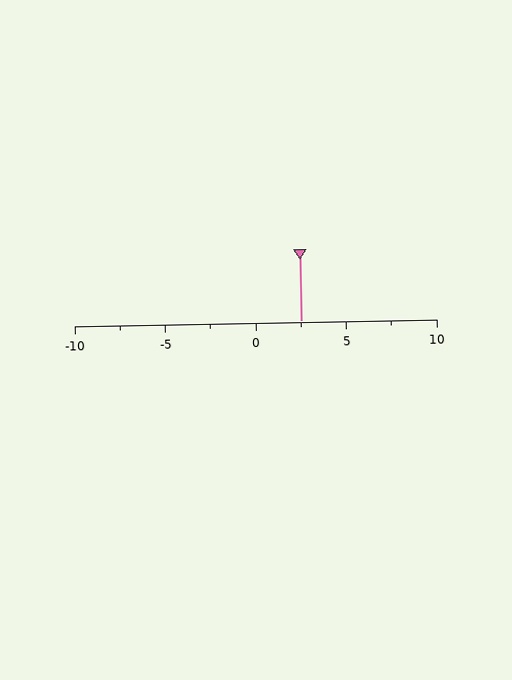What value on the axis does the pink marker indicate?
The marker indicates approximately 2.5.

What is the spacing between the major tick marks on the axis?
The major ticks are spaced 5 apart.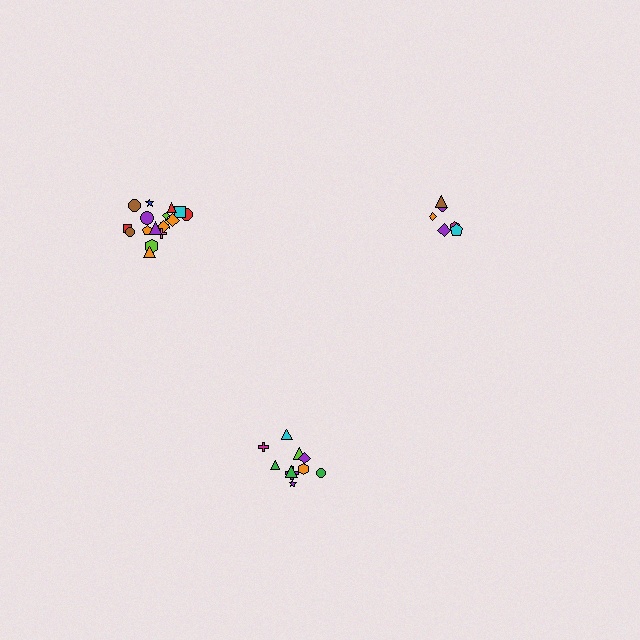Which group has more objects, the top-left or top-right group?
The top-left group.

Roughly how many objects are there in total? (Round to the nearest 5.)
Roughly 35 objects in total.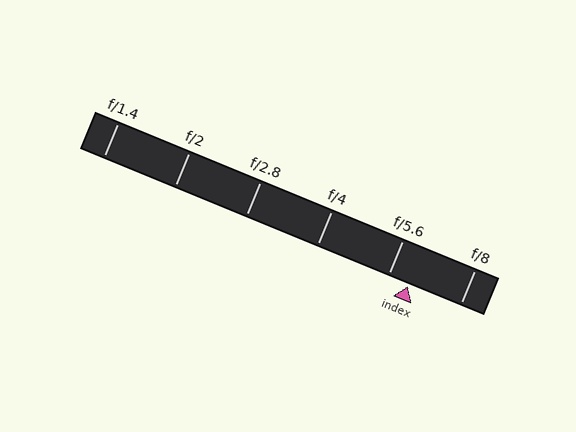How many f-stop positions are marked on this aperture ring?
There are 6 f-stop positions marked.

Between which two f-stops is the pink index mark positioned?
The index mark is between f/5.6 and f/8.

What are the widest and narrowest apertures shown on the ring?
The widest aperture shown is f/1.4 and the narrowest is f/8.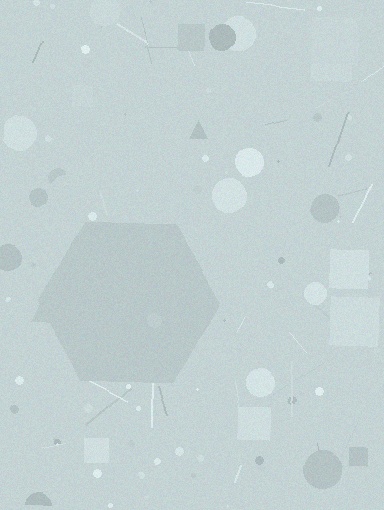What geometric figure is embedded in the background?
A hexagon is embedded in the background.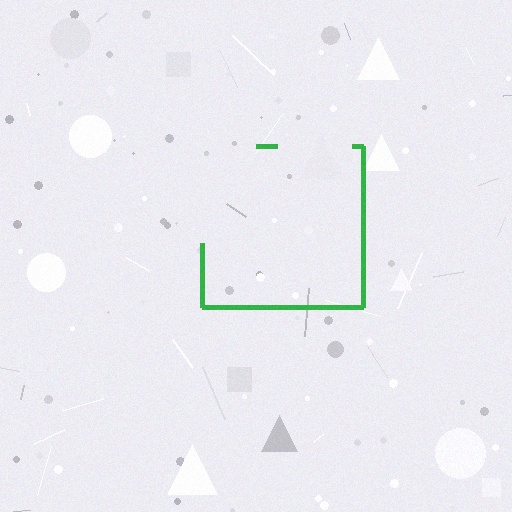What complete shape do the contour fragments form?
The contour fragments form a square.